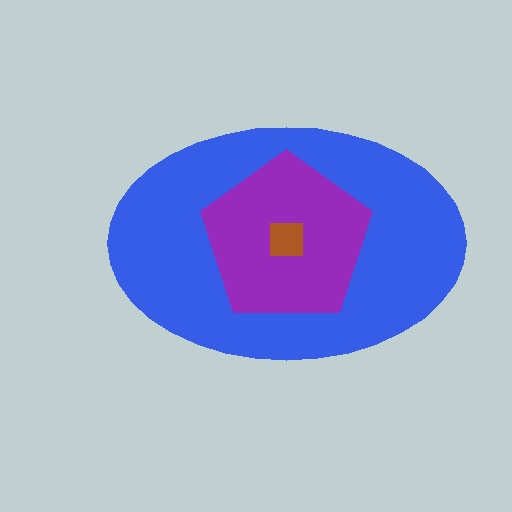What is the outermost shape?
The blue ellipse.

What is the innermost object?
The brown square.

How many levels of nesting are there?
3.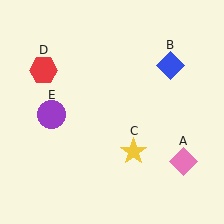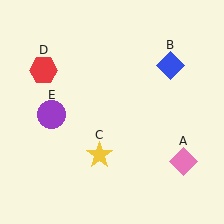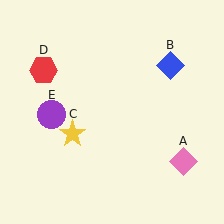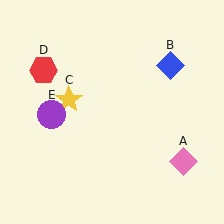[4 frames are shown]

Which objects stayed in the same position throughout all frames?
Pink diamond (object A) and blue diamond (object B) and red hexagon (object D) and purple circle (object E) remained stationary.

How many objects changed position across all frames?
1 object changed position: yellow star (object C).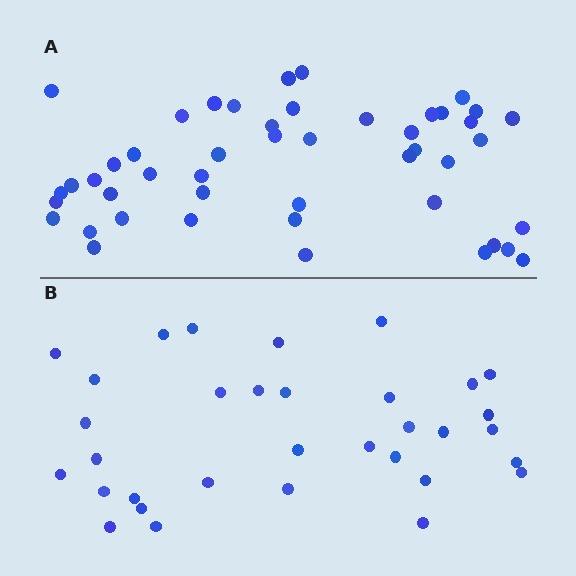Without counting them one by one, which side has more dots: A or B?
Region A (the top region) has more dots.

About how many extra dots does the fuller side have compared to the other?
Region A has approximately 15 more dots than region B.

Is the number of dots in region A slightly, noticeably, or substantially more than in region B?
Region A has noticeably more, but not dramatically so. The ratio is roughly 1.4 to 1.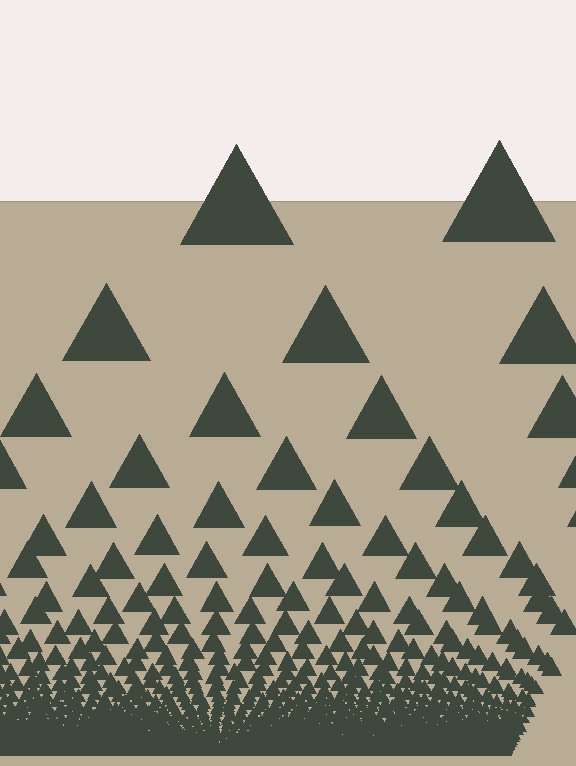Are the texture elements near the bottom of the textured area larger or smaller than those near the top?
Smaller. The gradient is inverted — elements near the bottom are smaller and denser.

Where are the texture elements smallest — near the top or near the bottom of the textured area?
Near the bottom.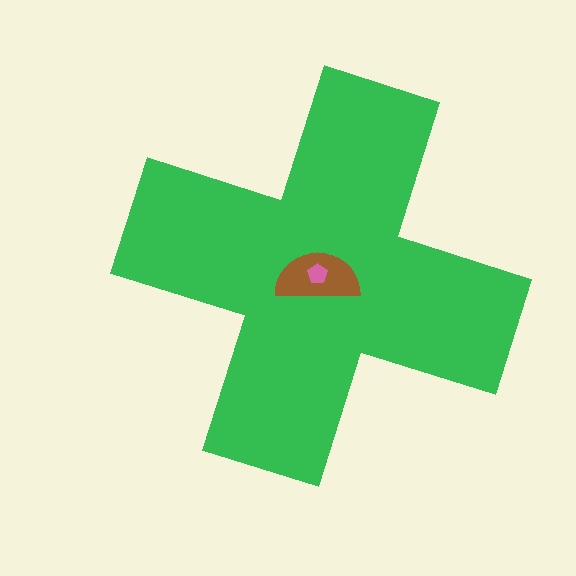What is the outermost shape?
The green cross.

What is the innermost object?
The pink pentagon.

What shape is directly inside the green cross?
The brown semicircle.